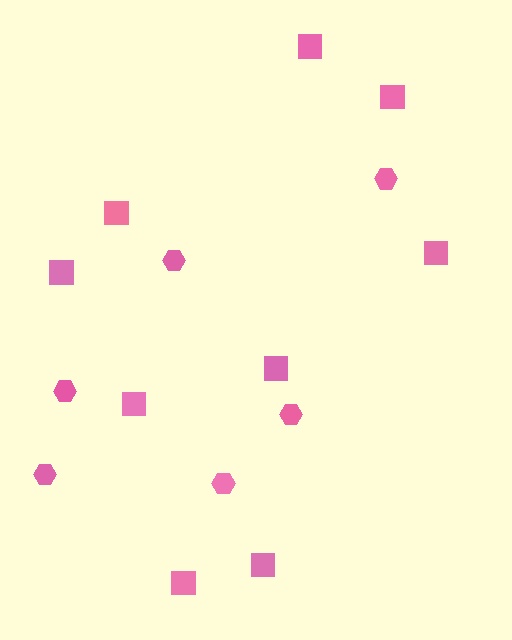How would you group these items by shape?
There are 2 groups: one group of hexagons (6) and one group of squares (9).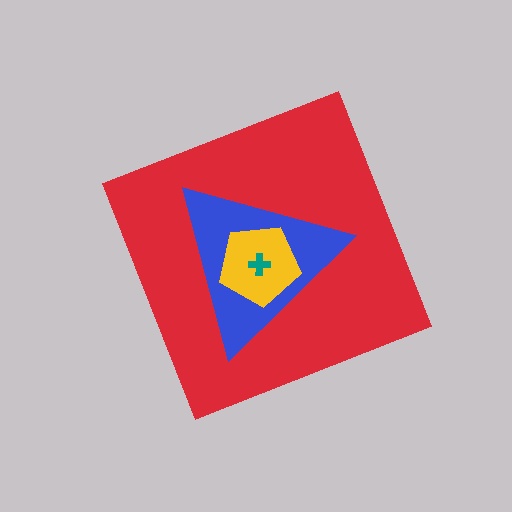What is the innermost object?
The teal cross.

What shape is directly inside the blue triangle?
The yellow pentagon.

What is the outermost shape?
The red diamond.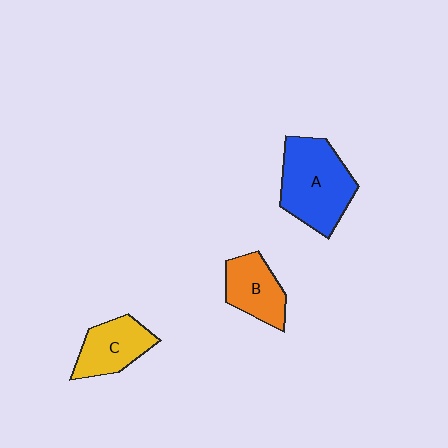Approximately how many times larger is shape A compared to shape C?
Approximately 1.6 times.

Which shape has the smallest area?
Shape B (orange).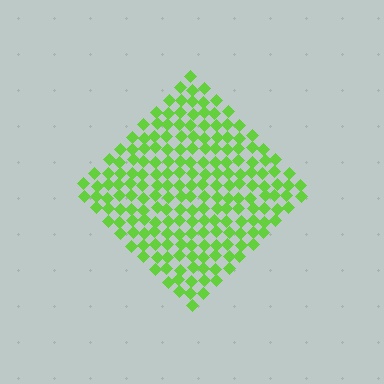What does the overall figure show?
The overall figure shows a diamond.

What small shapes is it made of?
It is made of small diamonds.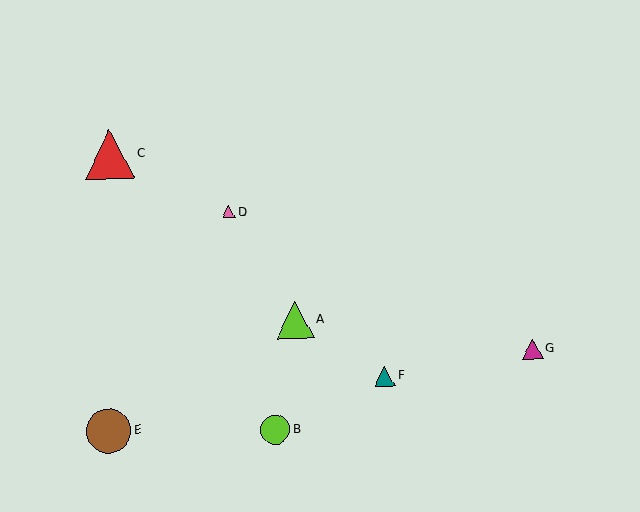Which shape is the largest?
The red triangle (labeled C) is the largest.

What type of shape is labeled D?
Shape D is a pink triangle.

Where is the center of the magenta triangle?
The center of the magenta triangle is at (533, 349).